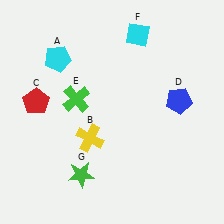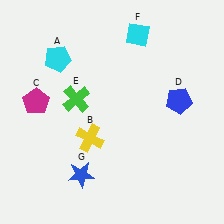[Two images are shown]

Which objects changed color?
C changed from red to magenta. G changed from green to blue.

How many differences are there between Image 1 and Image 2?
There are 2 differences between the two images.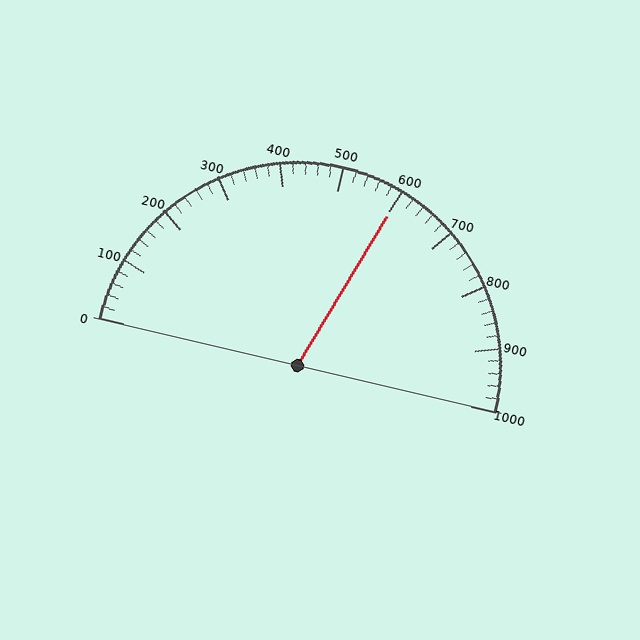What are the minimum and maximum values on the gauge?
The gauge ranges from 0 to 1000.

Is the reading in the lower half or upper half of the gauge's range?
The reading is in the upper half of the range (0 to 1000).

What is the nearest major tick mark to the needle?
The nearest major tick mark is 600.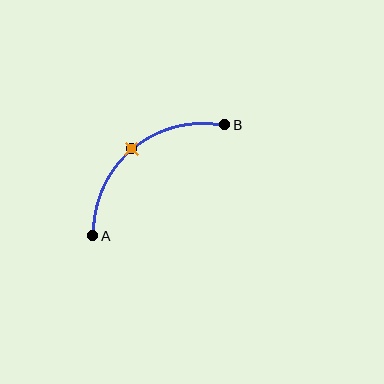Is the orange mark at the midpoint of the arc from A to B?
Yes. The orange mark lies on the arc at equal arc-length from both A and B — it is the arc midpoint.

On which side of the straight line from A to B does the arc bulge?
The arc bulges above and to the left of the straight line connecting A and B.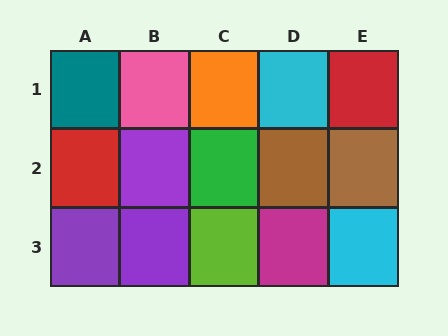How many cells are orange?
1 cell is orange.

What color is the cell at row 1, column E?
Red.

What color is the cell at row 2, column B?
Purple.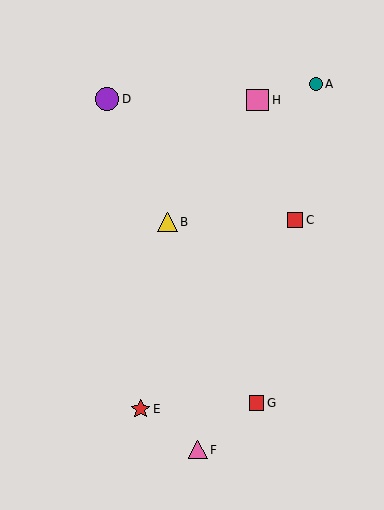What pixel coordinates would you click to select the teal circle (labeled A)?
Click at (316, 84) to select the teal circle A.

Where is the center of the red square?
The center of the red square is at (295, 220).